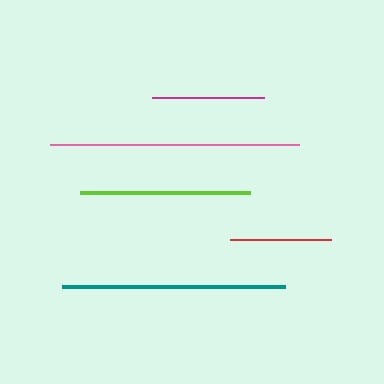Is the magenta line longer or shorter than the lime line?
The lime line is longer than the magenta line.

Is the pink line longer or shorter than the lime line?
The pink line is longer than the lime line.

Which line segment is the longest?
The pink line is the longest at approximately 249 pixels.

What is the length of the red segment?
The red segment is approximately 101 pixels long.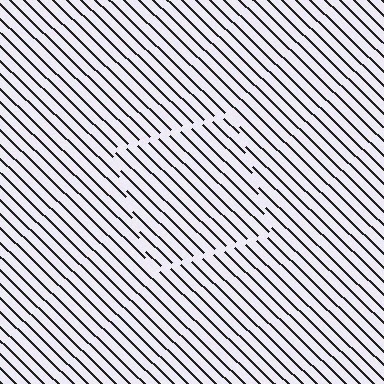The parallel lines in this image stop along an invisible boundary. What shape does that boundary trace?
An illusory square. The interior of the shape contains the same grating, shifted by half a period — the contour is defined by the phase discontinuity where line-ends from the inner and outer gratings abut.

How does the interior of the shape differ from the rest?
The interior of the shape contains the same grating, shifted by half a period — the contour is defined by the phase discontinuity where line-ends from the inner and outer gratings abut.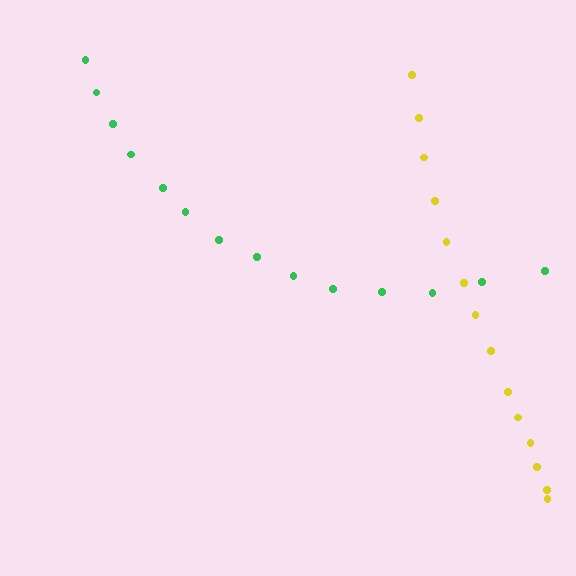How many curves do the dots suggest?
There are 2 distinct paths.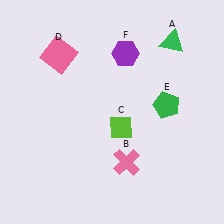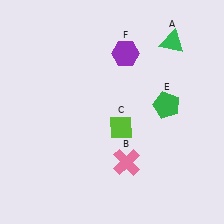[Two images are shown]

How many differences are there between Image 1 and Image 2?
There is 1 difference between the two images.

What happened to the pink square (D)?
The pink square (D) was removed in Image 2. It was in the top-left area of Image 1.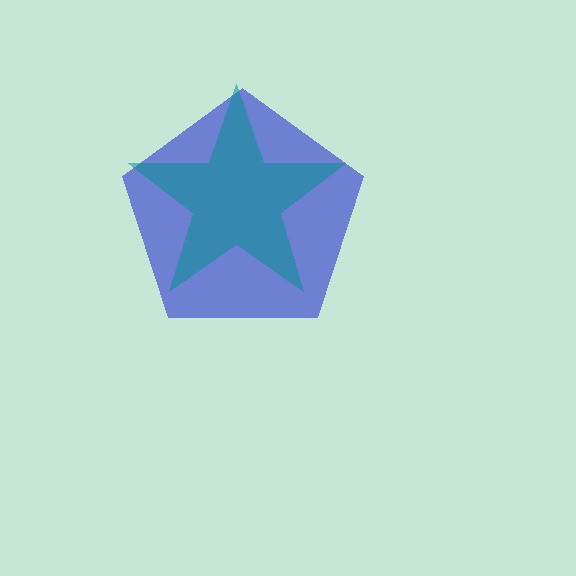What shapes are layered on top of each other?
The layered shapes are: a blue pentagon, a teal star.